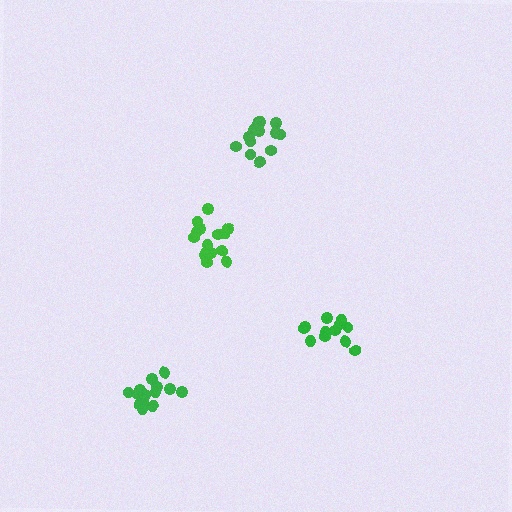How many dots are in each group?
Group 1: 15 dots, Group 2: 16 dots, Group 3: 14 dots, Group 4: 13 dots (58 total).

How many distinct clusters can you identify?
There are 4 distinct clusters.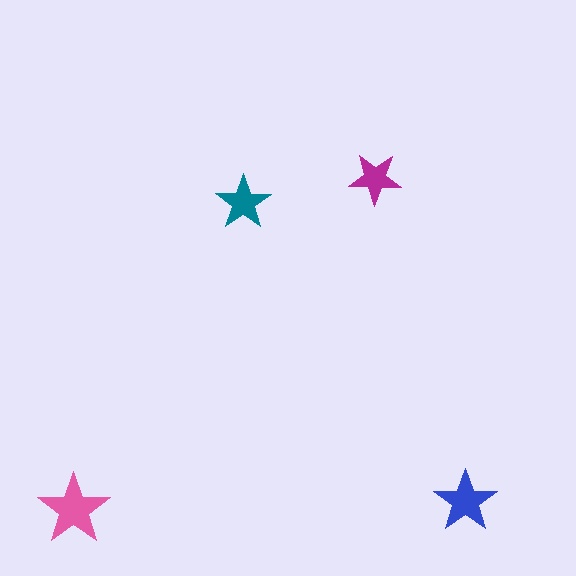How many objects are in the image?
There are 4 objects in the image.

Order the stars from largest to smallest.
the pink one, the blue one, the teal one, the magenta one.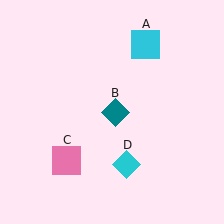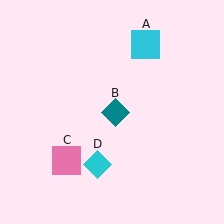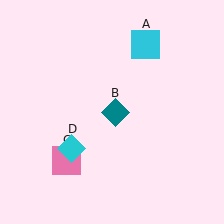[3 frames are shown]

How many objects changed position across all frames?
1 object changed position: cyan diamond (object D).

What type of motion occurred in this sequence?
The cyan diamond (object D) rotated clockwise around the center of the scene.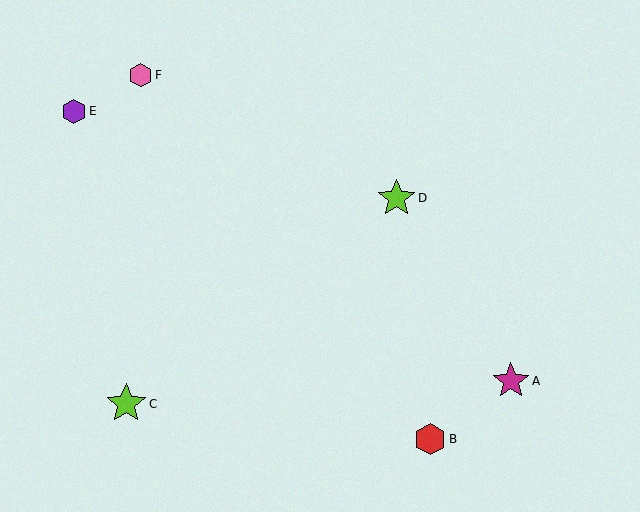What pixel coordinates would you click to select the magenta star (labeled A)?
Click at (511, 381) to select the magenta star A.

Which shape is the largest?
The lime star (labeled C) is the largest.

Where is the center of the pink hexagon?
The center of the pink hexagon is at (141, 75).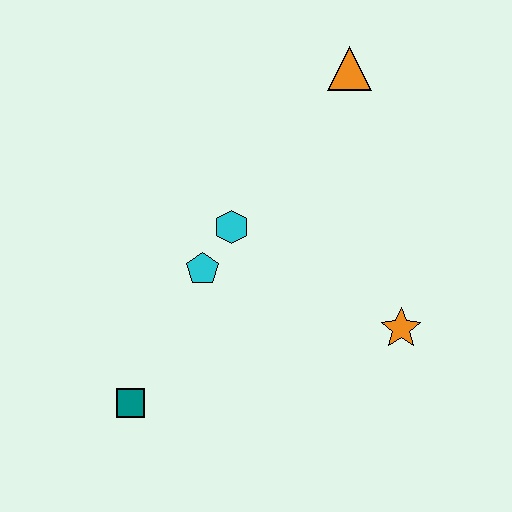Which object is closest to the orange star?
The cyan hexagon is closest to the orange star.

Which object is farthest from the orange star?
The teal square is farthest from the orange star.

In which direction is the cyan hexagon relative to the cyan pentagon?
The cyan hexagon is above the cyan pentagon.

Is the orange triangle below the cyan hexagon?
No